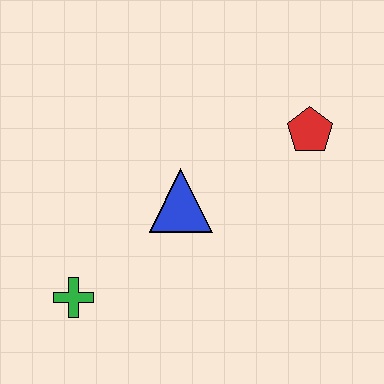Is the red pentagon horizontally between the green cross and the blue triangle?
No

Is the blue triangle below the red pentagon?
Yes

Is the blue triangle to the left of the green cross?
No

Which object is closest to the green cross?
The blue triangle is closest to the green cross.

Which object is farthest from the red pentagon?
The green cross is farthest from the red pentagon.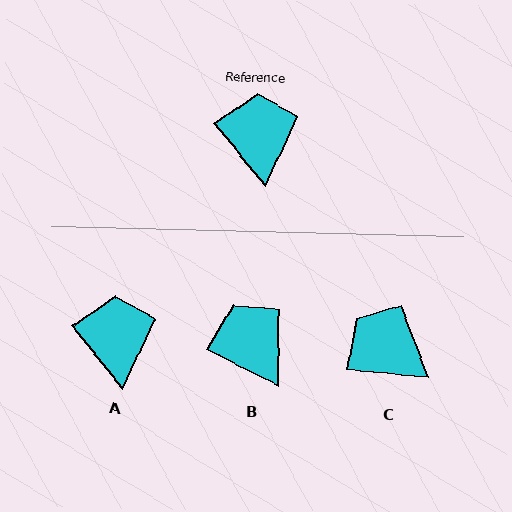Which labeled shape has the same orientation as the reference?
A.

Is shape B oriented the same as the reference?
No, it is off by about 24 degrees.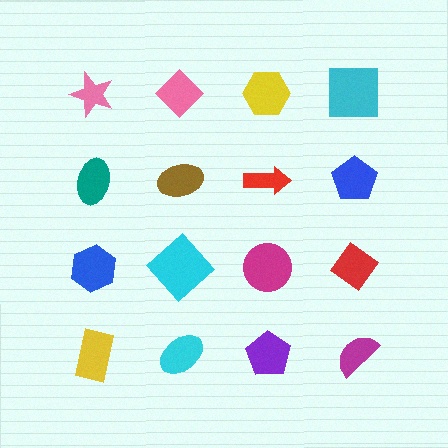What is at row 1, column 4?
A cyan square.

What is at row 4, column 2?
A cyan ellipse.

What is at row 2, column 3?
A red arrow.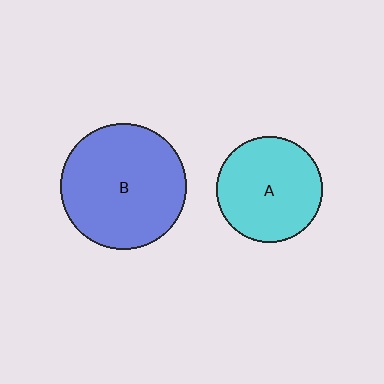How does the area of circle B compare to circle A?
Approximately 1.4 times.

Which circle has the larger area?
Circle B (blue).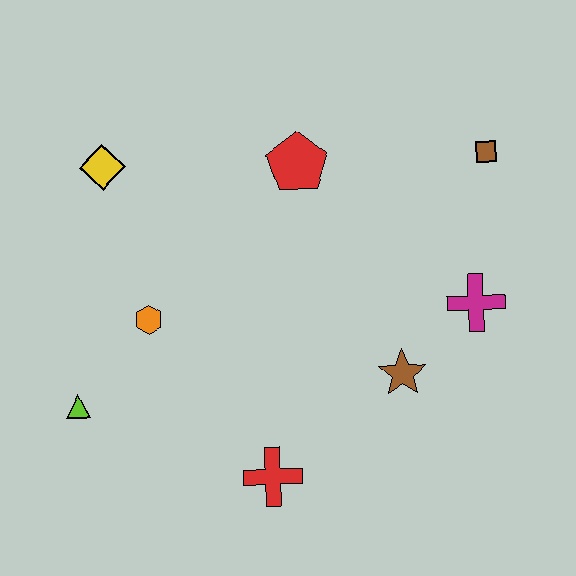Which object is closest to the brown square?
The magenta cross is closest to the brown square.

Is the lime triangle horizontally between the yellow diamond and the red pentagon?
No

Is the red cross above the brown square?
No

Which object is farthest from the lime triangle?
The brown square is farthest from the lime triangle.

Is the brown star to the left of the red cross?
No